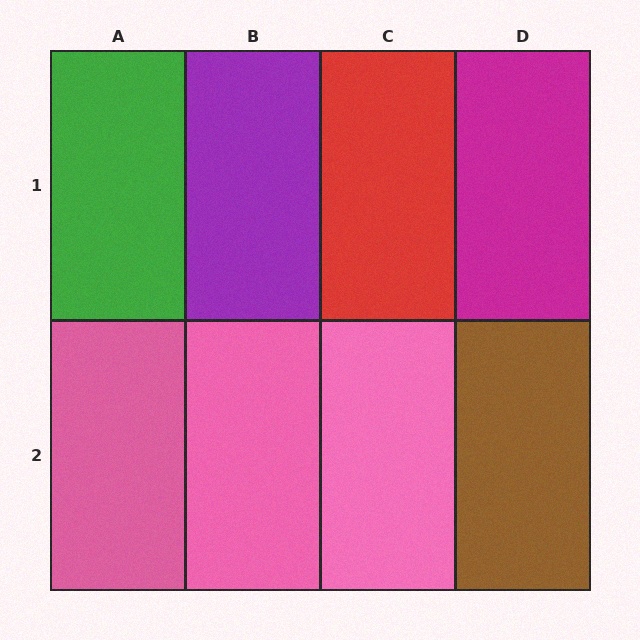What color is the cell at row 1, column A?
Green.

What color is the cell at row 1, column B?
Purple.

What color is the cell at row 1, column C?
Red.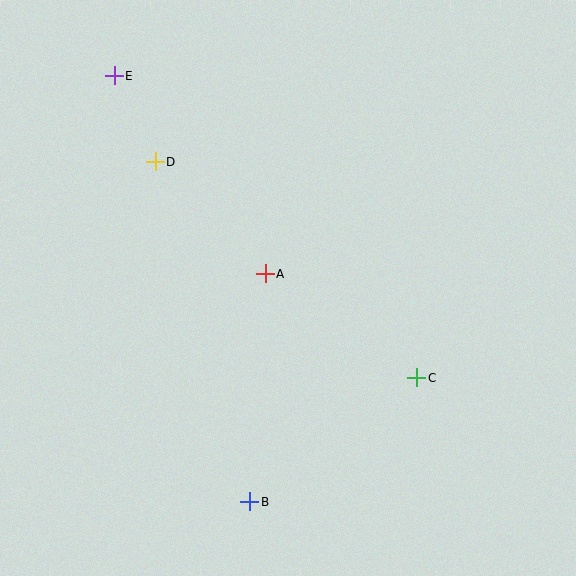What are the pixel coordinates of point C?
Point C is at (417, 378).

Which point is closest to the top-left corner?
Point E is closest to the top-left corner.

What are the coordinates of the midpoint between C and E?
The midpoint between C and E is at (266, 227).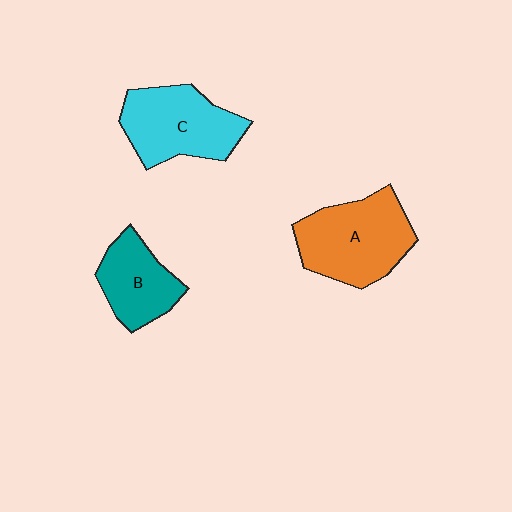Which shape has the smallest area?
Shape B (teal).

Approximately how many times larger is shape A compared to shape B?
Approximately 1.5 times.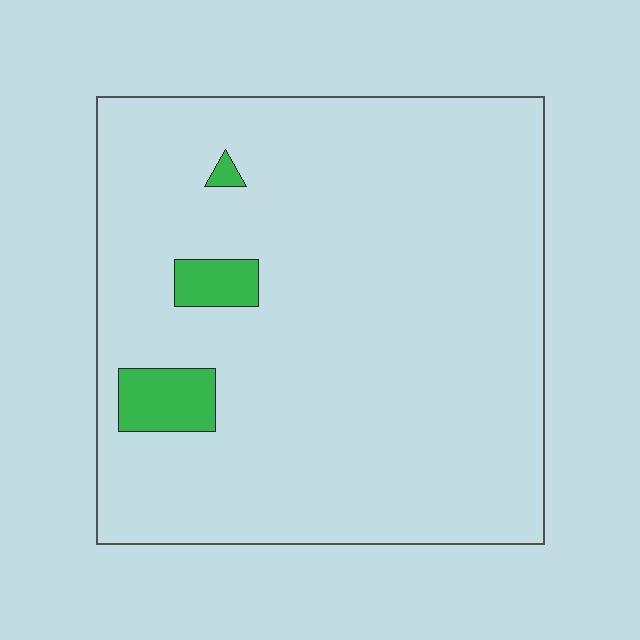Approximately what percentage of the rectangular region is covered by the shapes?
Approximately 5%.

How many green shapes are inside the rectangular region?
3.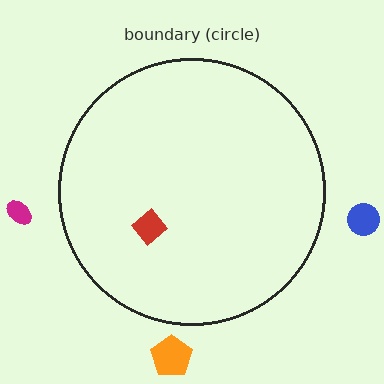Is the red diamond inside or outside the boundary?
Inside.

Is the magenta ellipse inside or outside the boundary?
Outside.